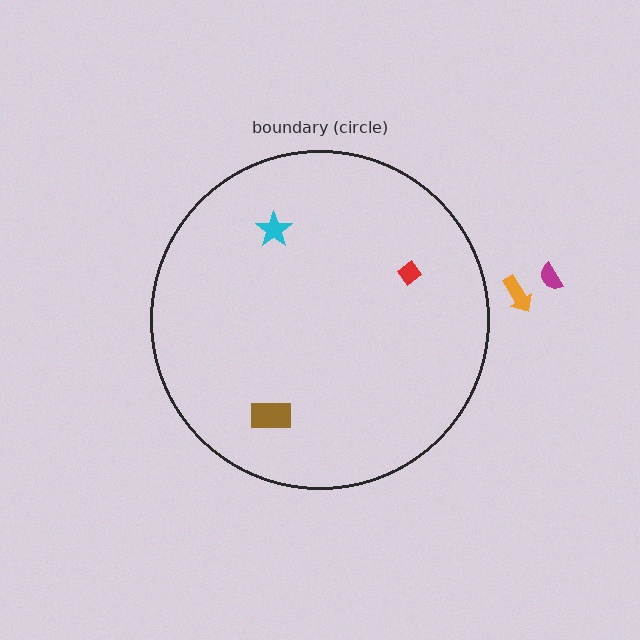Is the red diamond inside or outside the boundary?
Inside.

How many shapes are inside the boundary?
3 inside, 2 outside.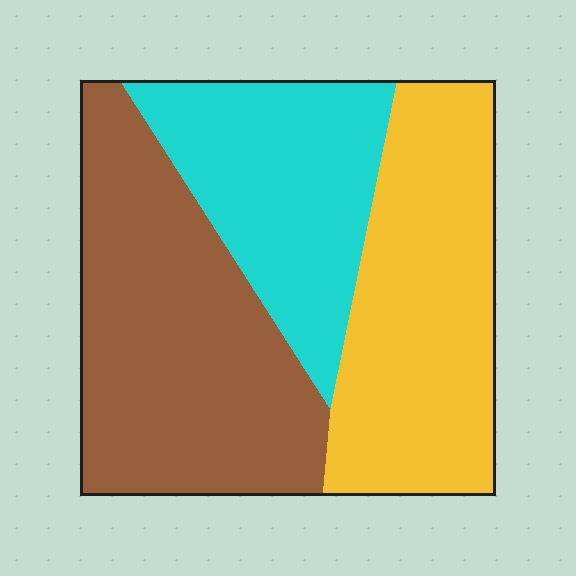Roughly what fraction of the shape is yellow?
Yellow covers about 35% of the shape.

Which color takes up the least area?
Cyan, at roughly 25%.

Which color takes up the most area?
Brown, at roughly 40%.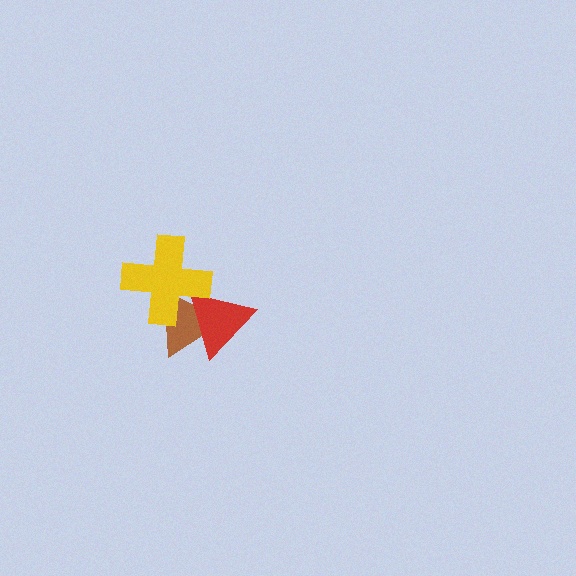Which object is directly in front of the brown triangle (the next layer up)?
The red triangle is directly in front of the brown triangle.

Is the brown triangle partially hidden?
Yes, it is partially covered by another shape.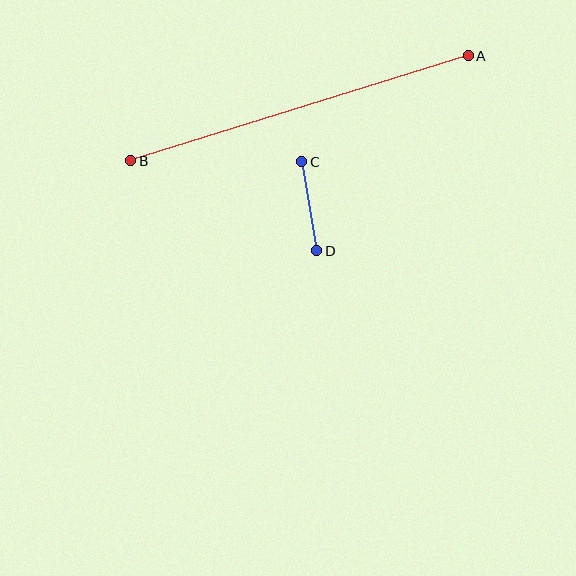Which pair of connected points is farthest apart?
Points A and B are farthest apart.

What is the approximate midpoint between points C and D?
The midpoint is at approximately (309, 206) pixels.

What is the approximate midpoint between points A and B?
The midpoint is at approximately (300, 108) pixels.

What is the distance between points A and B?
The distance is approximately 354 pixels.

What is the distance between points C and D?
The distance is approximately 90 pixels.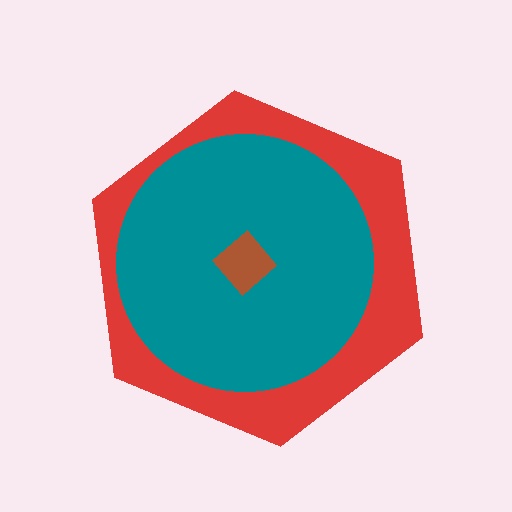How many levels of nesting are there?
3.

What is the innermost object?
The brown diamond.